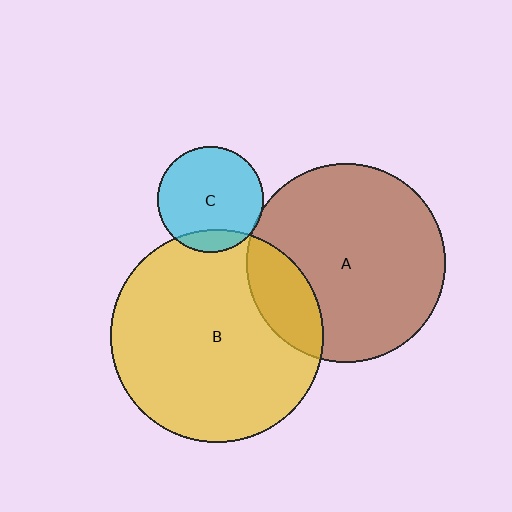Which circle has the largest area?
Circle B (yellow).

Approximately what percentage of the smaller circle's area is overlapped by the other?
Approximately 15%.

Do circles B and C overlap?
Yes.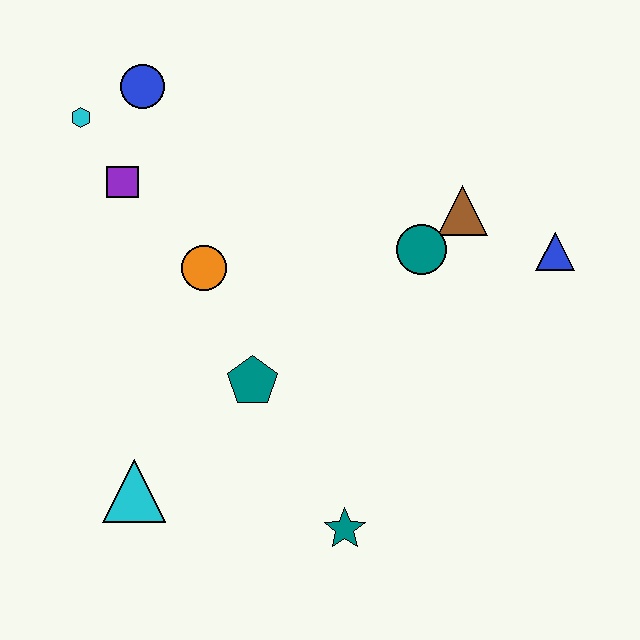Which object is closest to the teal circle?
The brown triangle is closest to the teal circle.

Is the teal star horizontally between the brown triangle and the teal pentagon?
Yes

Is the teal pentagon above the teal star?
Yes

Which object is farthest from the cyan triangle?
The blue triangle is farthest from the cyan triangle.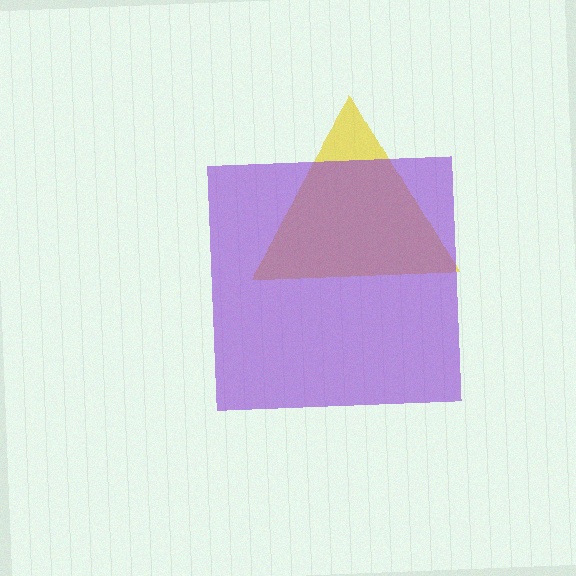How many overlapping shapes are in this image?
There are 2 overlapping shapes in the image.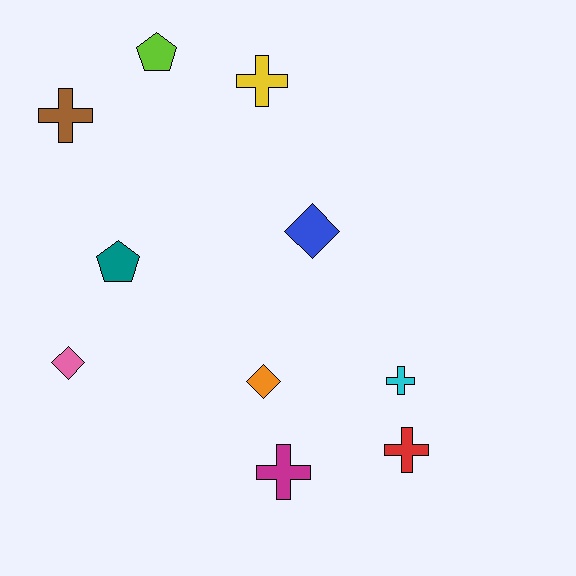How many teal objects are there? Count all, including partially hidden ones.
There is 1 teal object.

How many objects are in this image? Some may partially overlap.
There are 10 objects.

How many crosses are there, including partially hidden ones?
There are 5 crosses.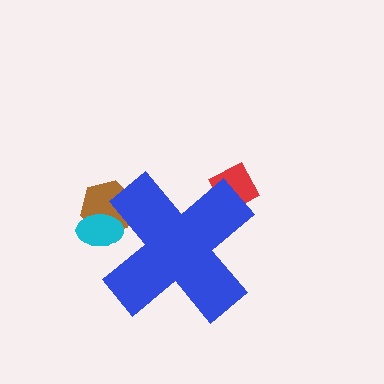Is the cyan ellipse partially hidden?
Yes, the cyan ellipse is partially hidden behind the blue cross.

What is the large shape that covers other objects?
A blue cross.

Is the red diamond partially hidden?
Yes, the red diamond is partially hidden behind the blue cross.